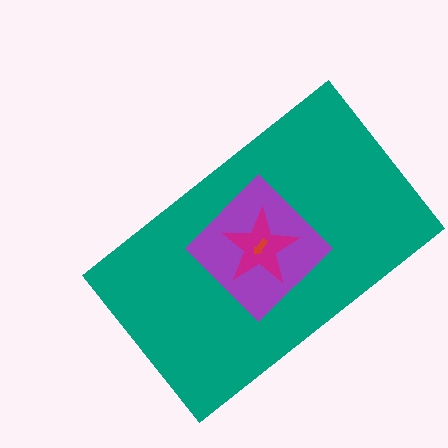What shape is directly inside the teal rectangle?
The purple diamond.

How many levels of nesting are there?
4.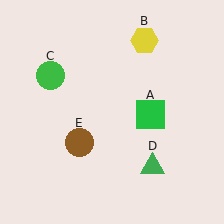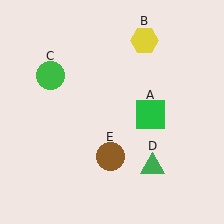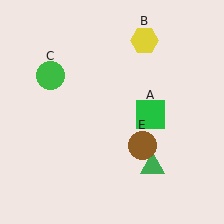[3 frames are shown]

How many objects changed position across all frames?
1 object changed position: brown circle (object E).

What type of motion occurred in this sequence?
The brown circle (object E) rotated counterclockwise around the center of the scene.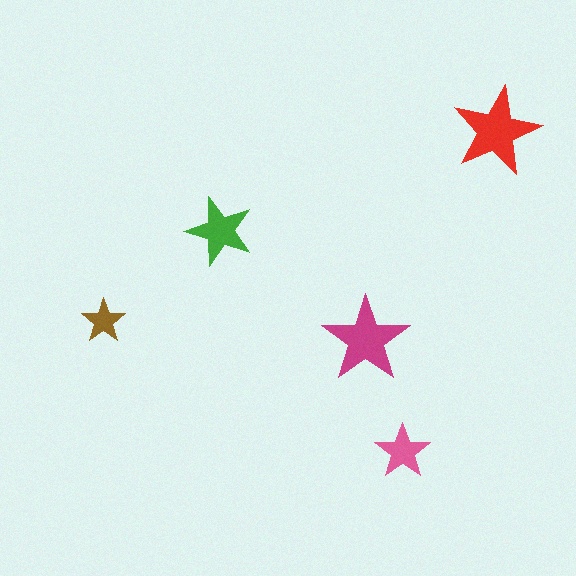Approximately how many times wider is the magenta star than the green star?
About 1.5 times wider.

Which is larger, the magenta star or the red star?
The red one.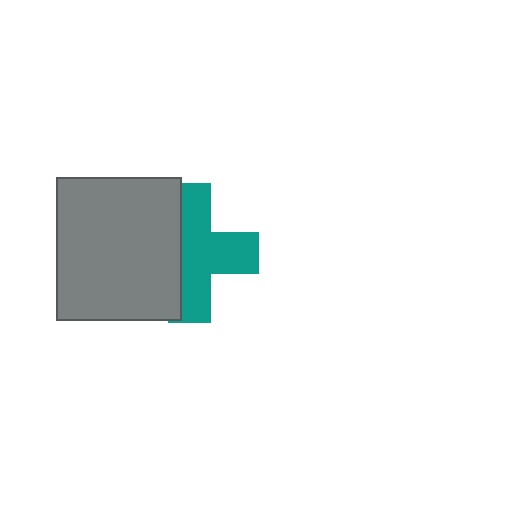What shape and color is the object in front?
The object in front is a gray rectangle.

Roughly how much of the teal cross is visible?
About half of it is visible (roughly 61%).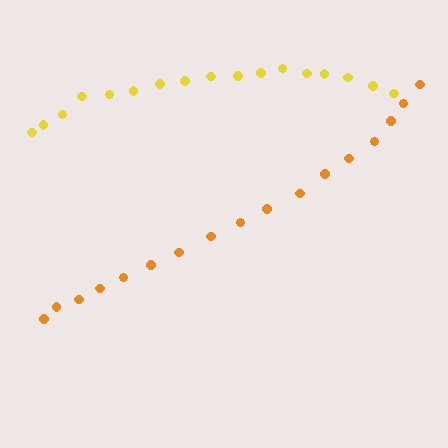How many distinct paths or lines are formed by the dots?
There are 2 distinct paths.